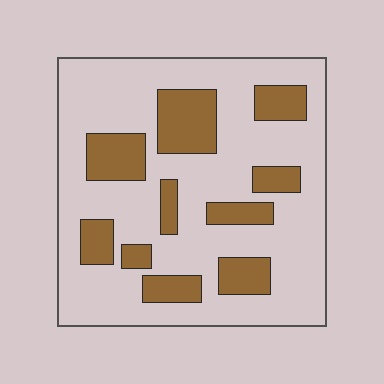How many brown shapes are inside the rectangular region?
10.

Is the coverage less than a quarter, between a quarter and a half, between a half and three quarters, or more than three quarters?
Between a quarter and a half.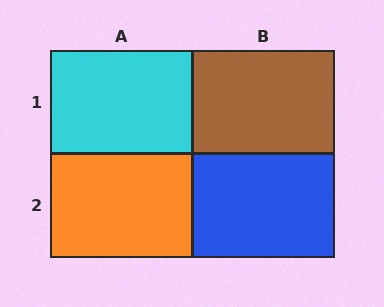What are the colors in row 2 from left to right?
Orange, blue.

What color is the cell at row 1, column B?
Brown.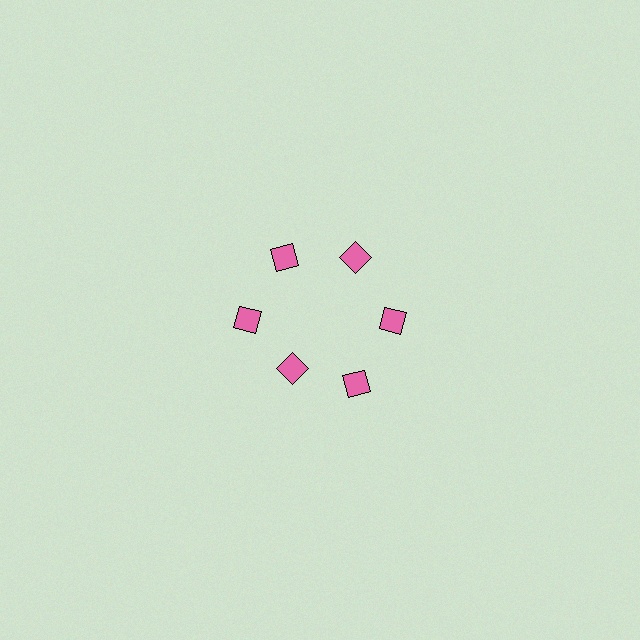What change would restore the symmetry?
The symmetry would be restored by moving it outward, back onto the ring so that all 6 squares sit at equal angles and equal distance from the center.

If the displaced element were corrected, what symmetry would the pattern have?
It would have 6-fold rotational symmetry — the pattern would map onto itself every 60 degrees.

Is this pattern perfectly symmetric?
No. The 6 pink squares are arranged in a ring, but one element near the 7 o'clock position is pulled inward toward the center, breaking the 6-fold rotational symmetry.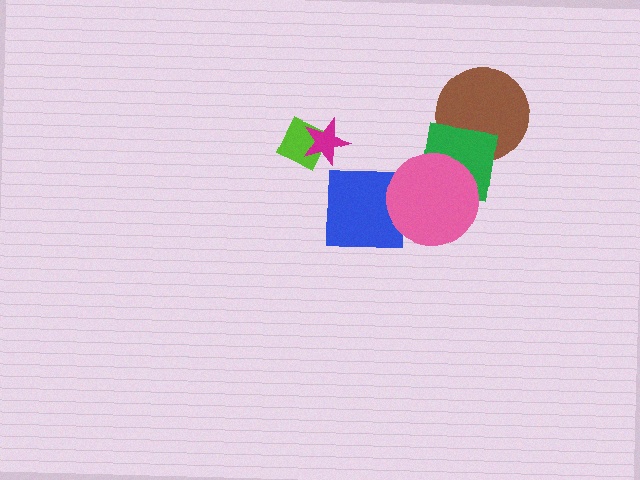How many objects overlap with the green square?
2 objects overlap with the green square.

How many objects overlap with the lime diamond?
1 object overlaps with the lime diamond.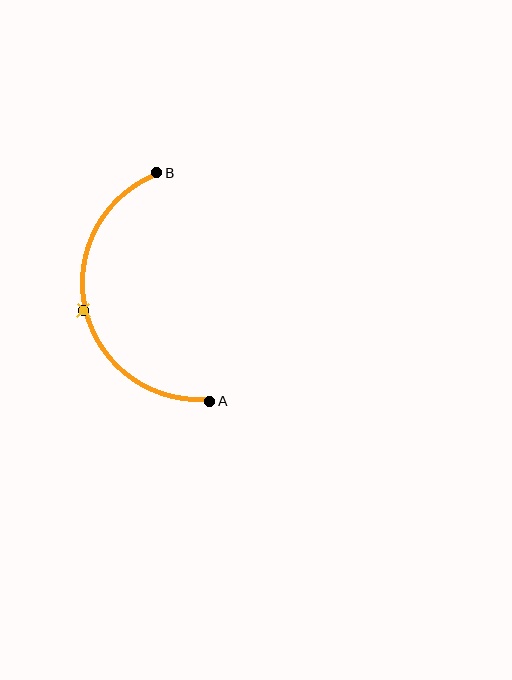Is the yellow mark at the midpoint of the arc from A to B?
Yes. The yellow mark lies on the arc at equal arc-length from both A and B — it is the arc midpoint.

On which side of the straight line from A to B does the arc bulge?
The arc bulges to the left of the straight line connecting A and B.